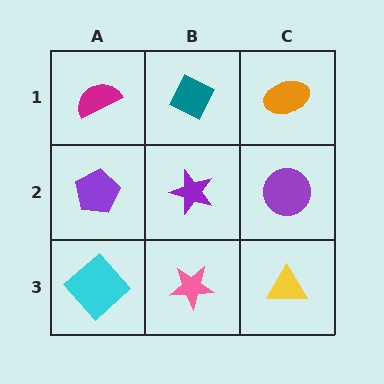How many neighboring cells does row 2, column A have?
3.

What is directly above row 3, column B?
A purple star.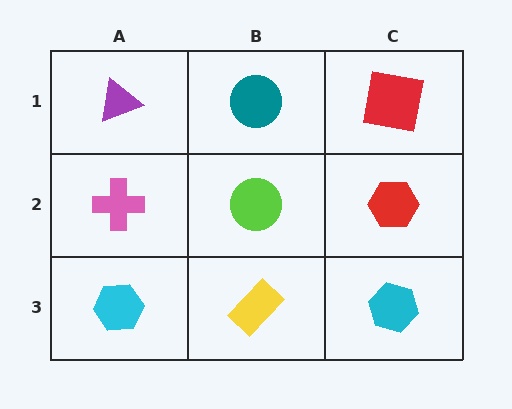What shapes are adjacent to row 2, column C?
A red square (row 1, column C), a cyan hexagon (row 3, column C), a lime circle (row 2, column B).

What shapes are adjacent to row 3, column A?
A pink cross (row 2, column A), a yellow rectangle (row 3, column B).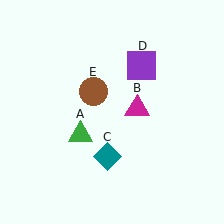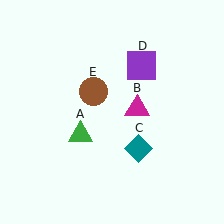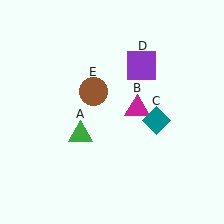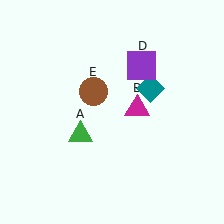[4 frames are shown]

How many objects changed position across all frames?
1 object changed position: teal diamond (object C).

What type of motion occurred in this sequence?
The teal diamond (object C) rotated counterclockwise around the center of the scene.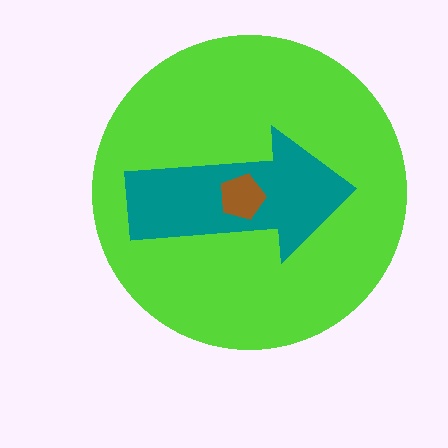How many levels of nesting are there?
3.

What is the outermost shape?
The lime circle.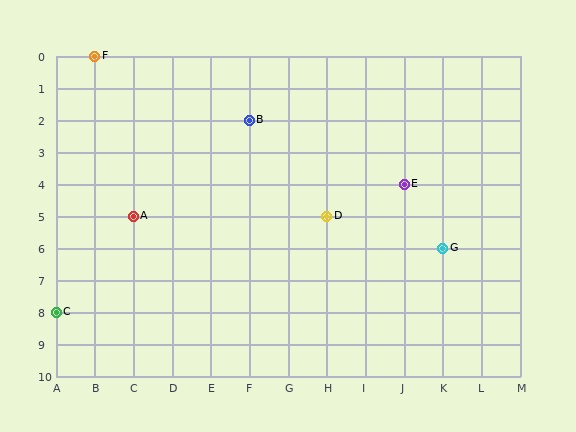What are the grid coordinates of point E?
Point E is at grid coordinates (J, 4).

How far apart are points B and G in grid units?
Points B and G are 5 columns and 4 rows apart (about 6.4 grid units diagonally).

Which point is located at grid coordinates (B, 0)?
Point F is at (B, 0).